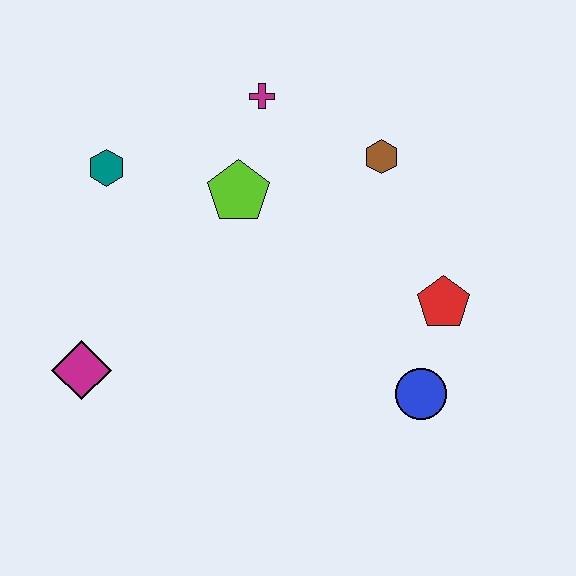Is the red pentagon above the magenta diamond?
Yes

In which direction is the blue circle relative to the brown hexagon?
The blue circle is below the brown hexagon.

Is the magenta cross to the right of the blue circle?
No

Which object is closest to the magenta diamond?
The teal hexagon is closest to the magenta diamond.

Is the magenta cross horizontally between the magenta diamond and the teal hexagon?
No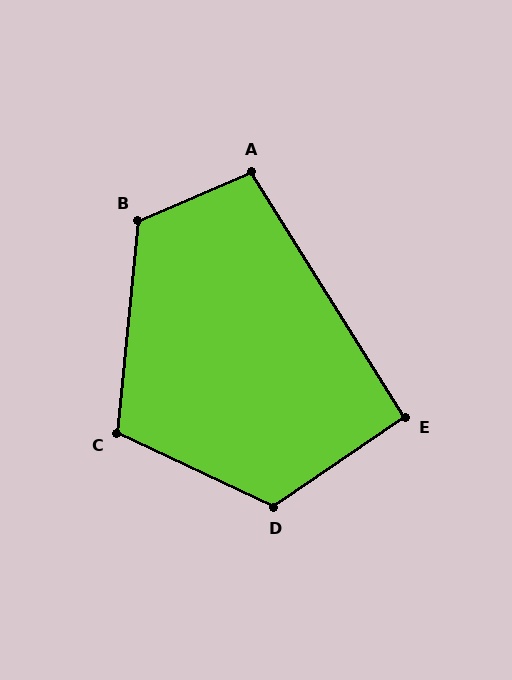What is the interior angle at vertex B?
Approximately 119 degrees (obtuse).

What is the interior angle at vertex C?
Approximately 109 degrees (obtuse).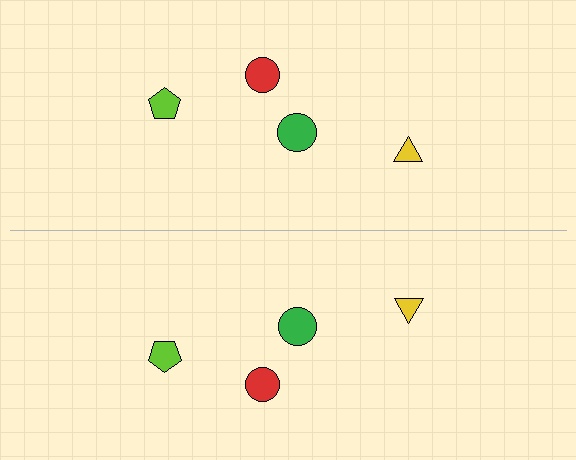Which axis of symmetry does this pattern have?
The pattern has a horizontal axis of symmetry running through the center of the image.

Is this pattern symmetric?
Yes, this pattern has bilateral (reflection) symmetry.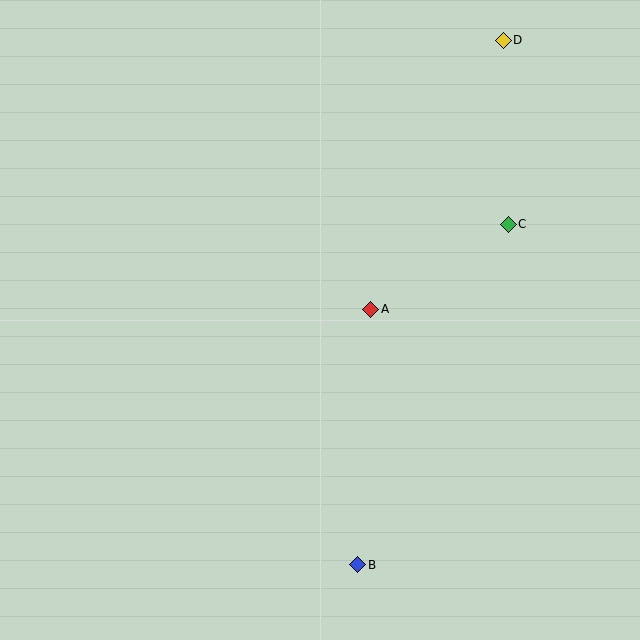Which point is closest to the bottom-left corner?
Point B is closest to the bottom-left corner.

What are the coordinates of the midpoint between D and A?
The midpoint between D and A is at (437, 175).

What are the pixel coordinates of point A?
Point A is at (371, 309).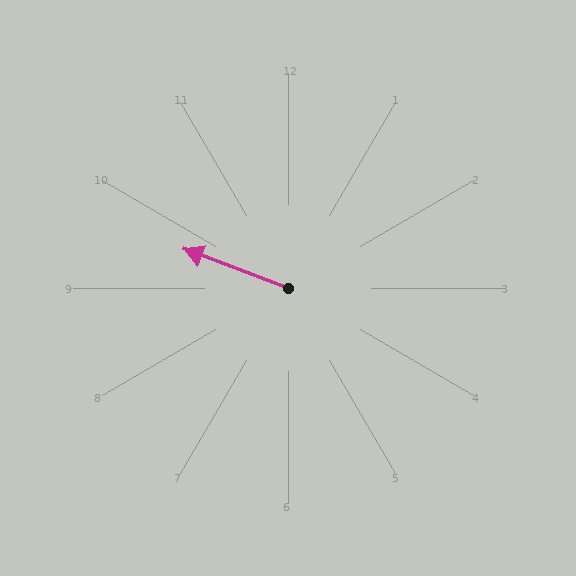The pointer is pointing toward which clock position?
Roughly 10 o'clock.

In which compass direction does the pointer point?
West.